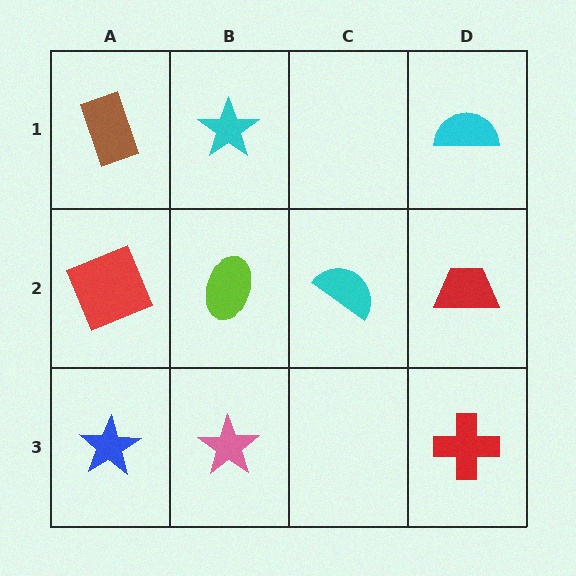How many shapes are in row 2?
4 shapes.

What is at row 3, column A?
A blue star.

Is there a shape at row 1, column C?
No, that cell is empty.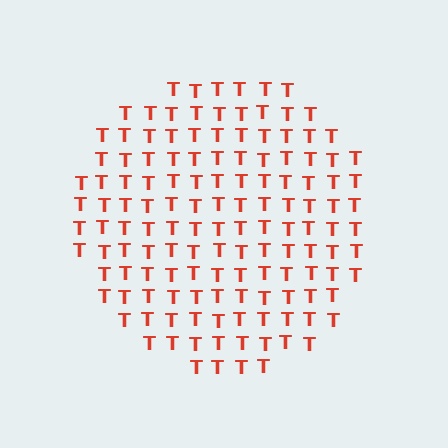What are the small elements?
The small elements are letter T's.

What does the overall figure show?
The overall figure shows a circle.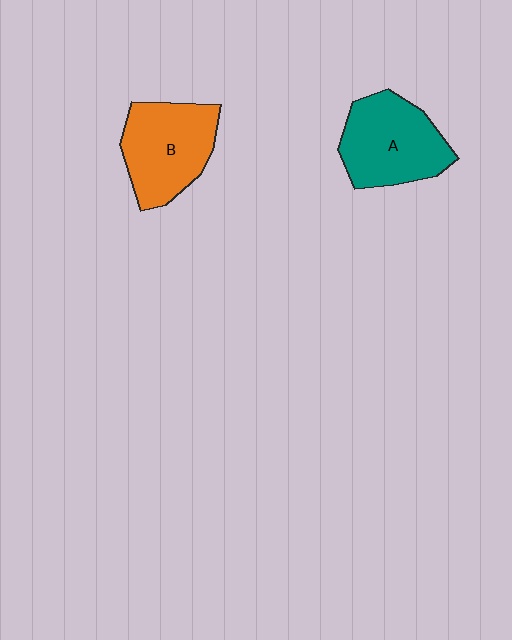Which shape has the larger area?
Shape A (teal).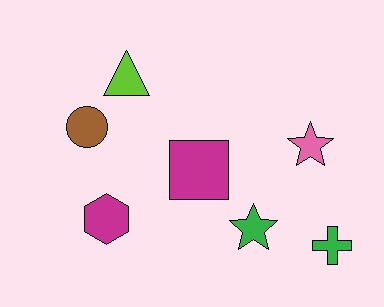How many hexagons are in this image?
There is 1 hexagon.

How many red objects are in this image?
There are no red objects.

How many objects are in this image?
There are 7 objects.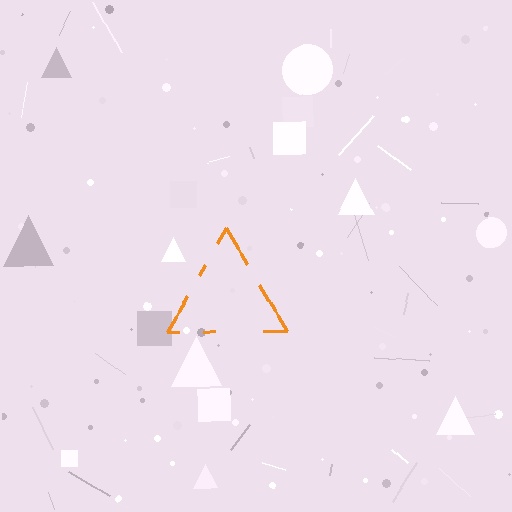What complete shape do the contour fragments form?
The contour fragments form a triangle.